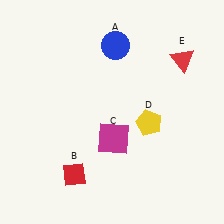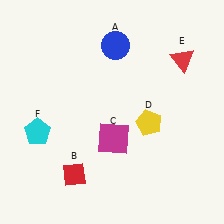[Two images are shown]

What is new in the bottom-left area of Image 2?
A cyan pentagon (F) was added in the bottom-left area of Image 2.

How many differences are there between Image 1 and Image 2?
There is 1 difference between the two images.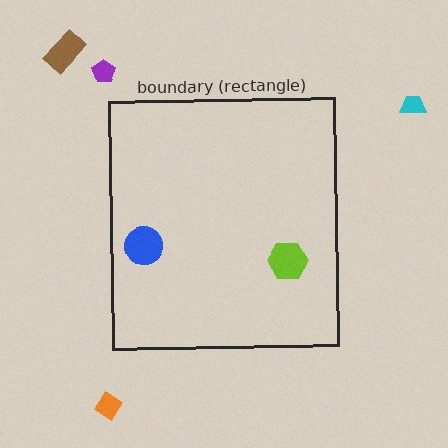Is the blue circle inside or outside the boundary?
Inside.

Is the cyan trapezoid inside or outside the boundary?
Outside.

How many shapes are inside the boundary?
2 inside, 4 outside.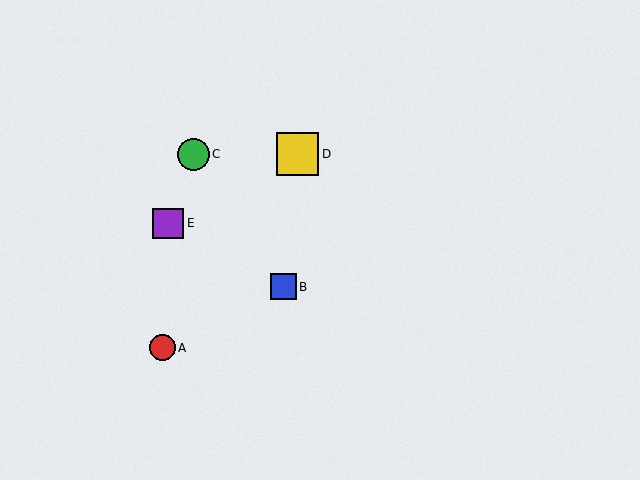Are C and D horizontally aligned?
Yes, both are at y≈154.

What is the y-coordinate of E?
Object E is at y≈223.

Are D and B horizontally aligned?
No, D is at y≈154 and B is at y≈287.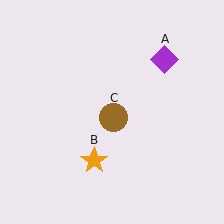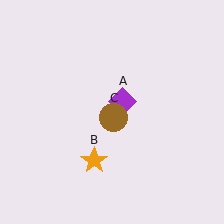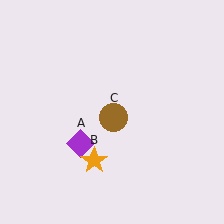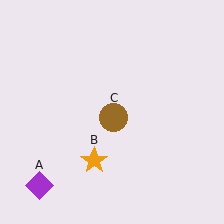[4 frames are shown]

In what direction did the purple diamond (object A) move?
The purple diamond (object A) moved down and to the left.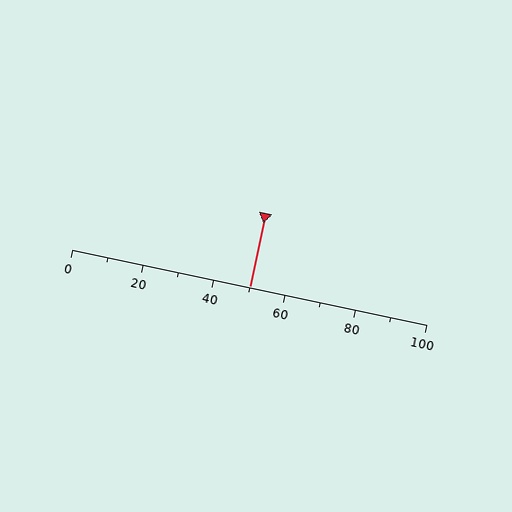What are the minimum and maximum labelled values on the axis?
The axis runs from 0 to 100.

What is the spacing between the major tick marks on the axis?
The major ticks are spaced 20 apart.